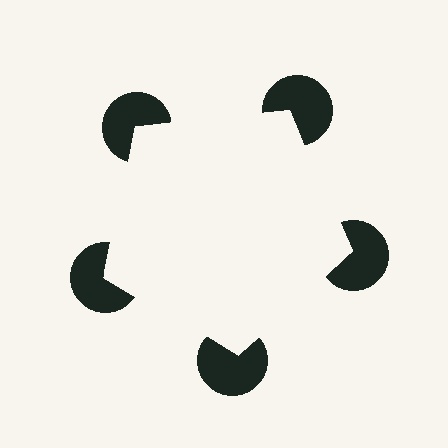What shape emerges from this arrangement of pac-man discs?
An illusory pentagon — its edges are inferred from the aligned wedge cuts in the pac-man discs, not physically drawn.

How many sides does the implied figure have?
5 sides.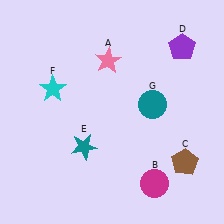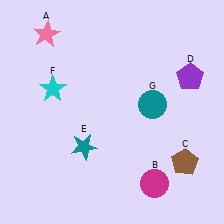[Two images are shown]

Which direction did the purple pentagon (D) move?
The purple pentagon (D) moved down.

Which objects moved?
The objects that moved are: the pink star (A), the purple pentagon (D).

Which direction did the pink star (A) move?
The pink star (A) moved left.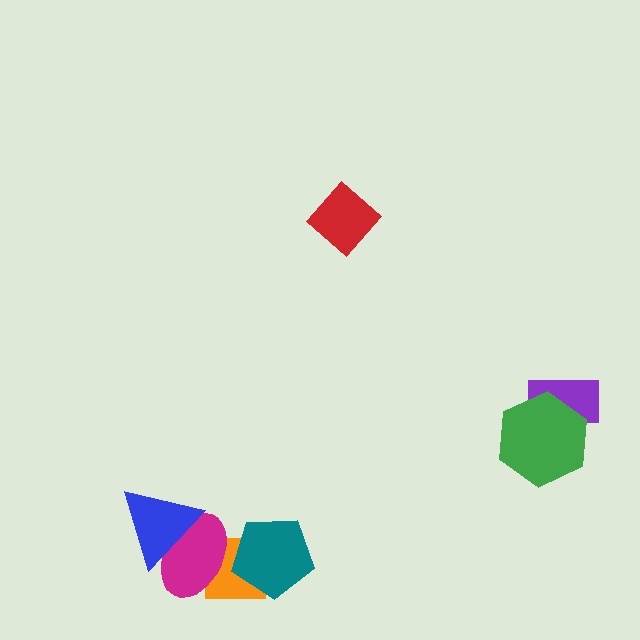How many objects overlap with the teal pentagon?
2 objects overlap with the teal pentagon.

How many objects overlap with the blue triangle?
1 object overlaps with the blue triangle.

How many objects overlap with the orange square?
2 objects overlap with the orange square.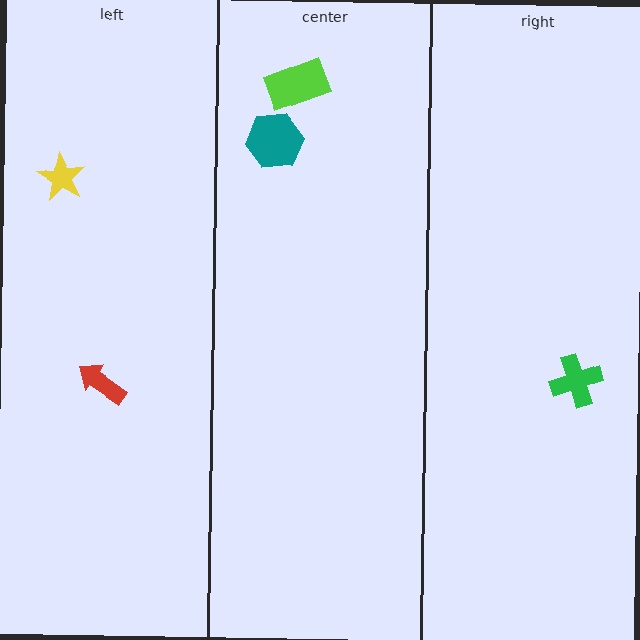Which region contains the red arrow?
The left region.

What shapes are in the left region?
The red arrow, the yellow star.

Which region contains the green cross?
The right region.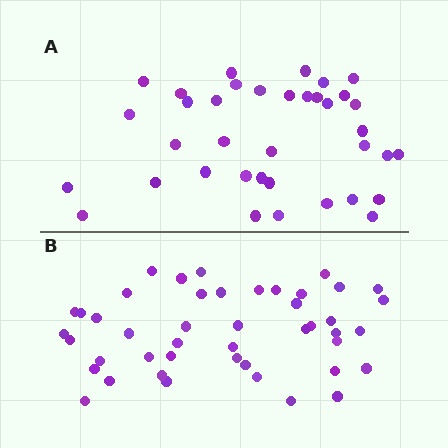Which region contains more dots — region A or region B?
Region B (the bottom region) has more dots.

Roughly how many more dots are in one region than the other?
Region B has roughly 8 or so more dots than region A.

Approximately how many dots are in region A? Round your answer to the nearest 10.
About 40 dots. (The exact count is 37, which rounds to 40.)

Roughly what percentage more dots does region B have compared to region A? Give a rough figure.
About 20% more.